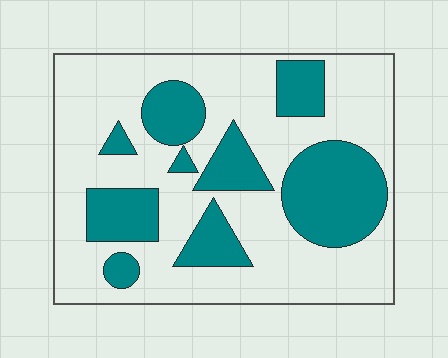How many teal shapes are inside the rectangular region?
9.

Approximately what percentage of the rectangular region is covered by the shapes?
Approximately 30%.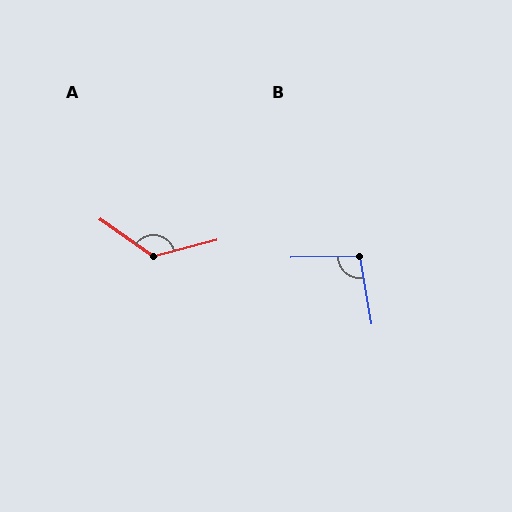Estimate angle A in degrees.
Approximately 130 degrees.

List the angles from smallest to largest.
B (98°), A (130°).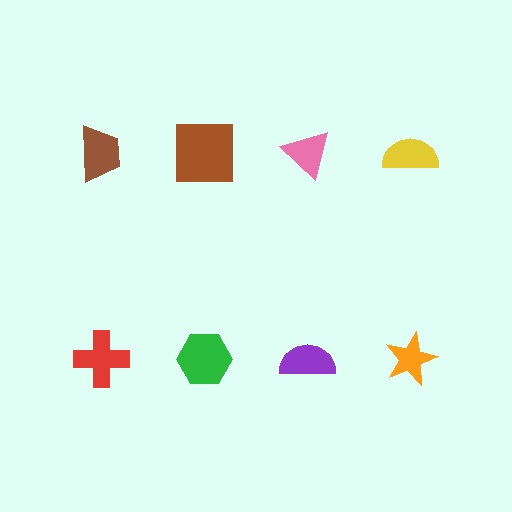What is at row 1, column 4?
A yellow semicircle.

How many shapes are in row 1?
4 shapes.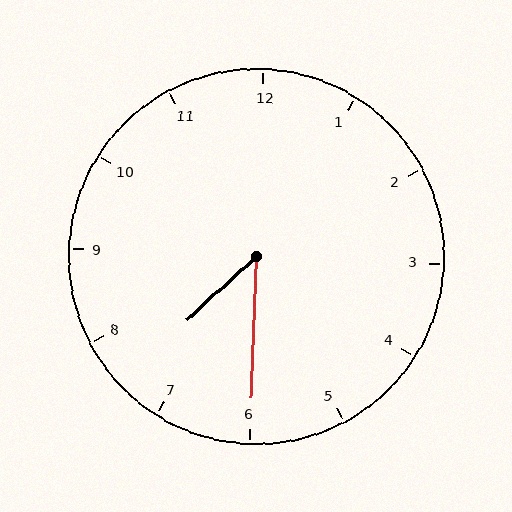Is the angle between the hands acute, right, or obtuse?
It is acute.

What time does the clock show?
7:30.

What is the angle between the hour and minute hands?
Approximately 45 degrees.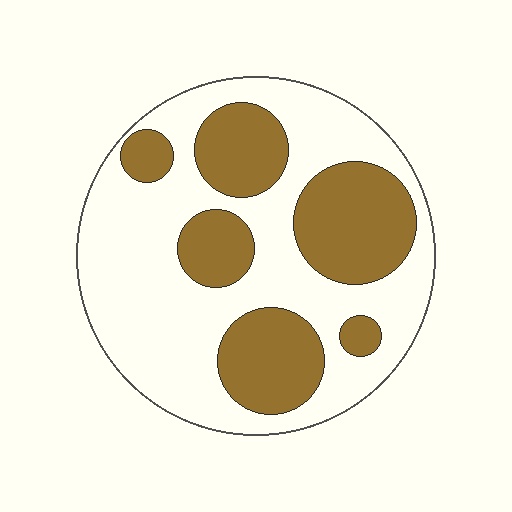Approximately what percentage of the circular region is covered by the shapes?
Approximately 35%.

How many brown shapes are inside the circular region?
6.